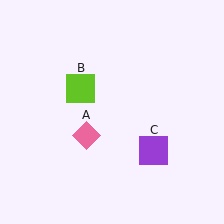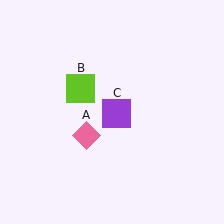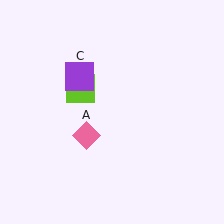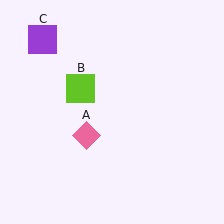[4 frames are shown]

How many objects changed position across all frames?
1 object changed position: purple square (object C).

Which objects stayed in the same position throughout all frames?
Pink diamond (object A) and lime square (object B) remained stationary.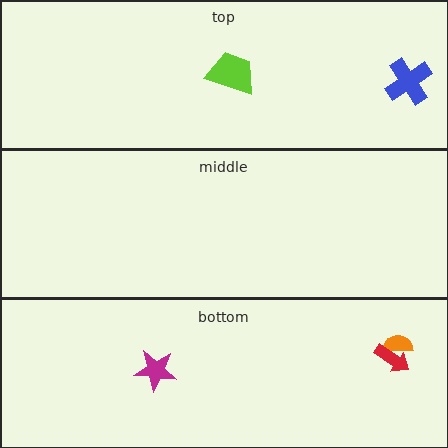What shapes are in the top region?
The blue cross, the lime trapezoid.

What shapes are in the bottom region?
The orange semicircle, the magenta star, the red arrow.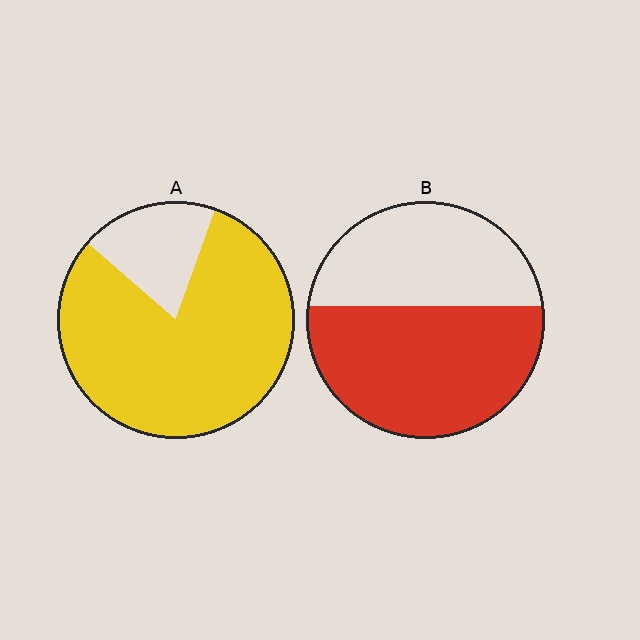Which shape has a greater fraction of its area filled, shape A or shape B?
Shape A.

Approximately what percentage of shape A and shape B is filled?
A is approximately 80% and B is approximately 55%.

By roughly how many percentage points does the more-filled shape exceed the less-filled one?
By roughly 25 percentage points (A over B).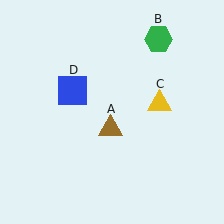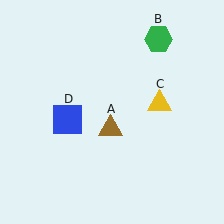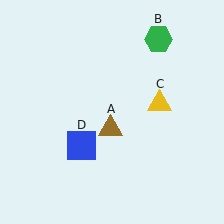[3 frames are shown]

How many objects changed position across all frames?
1 object changed position: blue square (object D).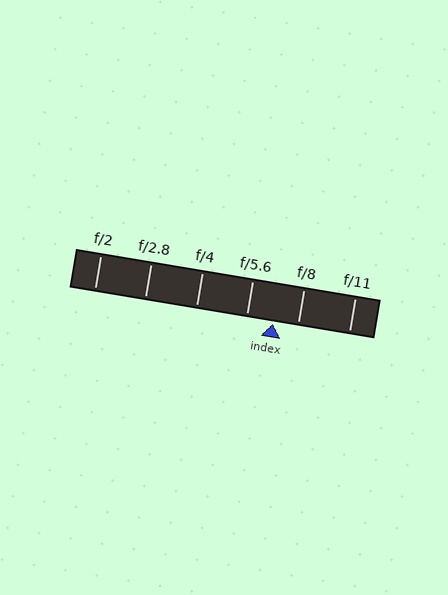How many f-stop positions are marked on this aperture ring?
There are 6 f-stop positions marked.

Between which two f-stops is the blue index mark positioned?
The index mark is between f/5.6 and f/8.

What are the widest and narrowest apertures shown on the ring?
The widest aperture shown is f/2 and the narrowest is f/11.